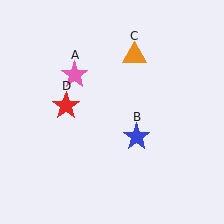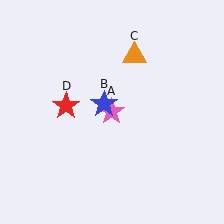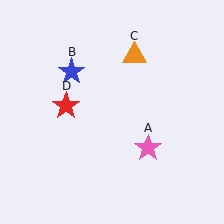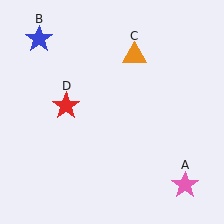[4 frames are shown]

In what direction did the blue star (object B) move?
The blue star (object B) moved up and to the left.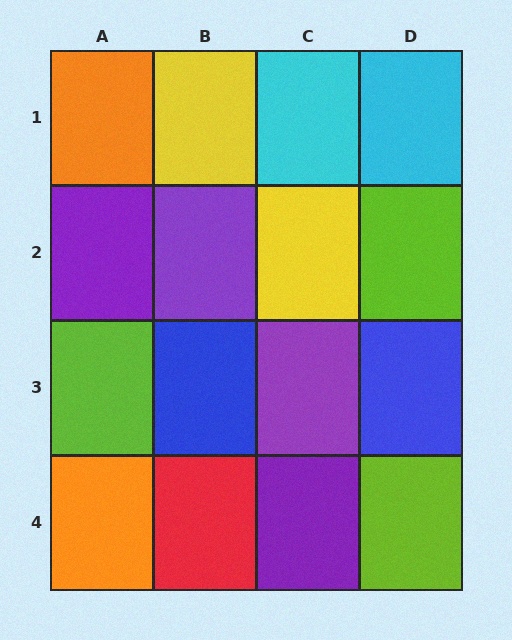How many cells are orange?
2 cells are orange.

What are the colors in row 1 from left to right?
Orange, yellow, cyan, cyan.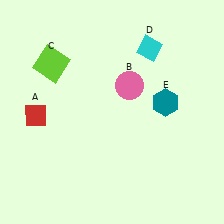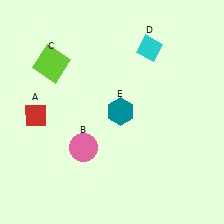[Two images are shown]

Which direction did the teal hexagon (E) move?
The teal hexagon (E) moved left.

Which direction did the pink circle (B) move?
The pink circle (B) moved down.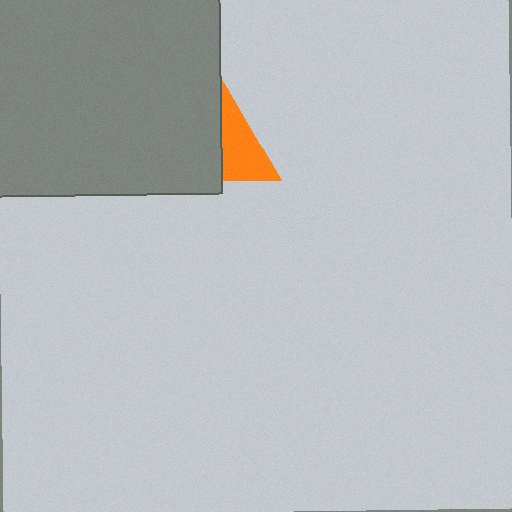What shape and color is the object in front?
The object in front is a gray square.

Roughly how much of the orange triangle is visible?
A small part of it is visible (roughly 38%).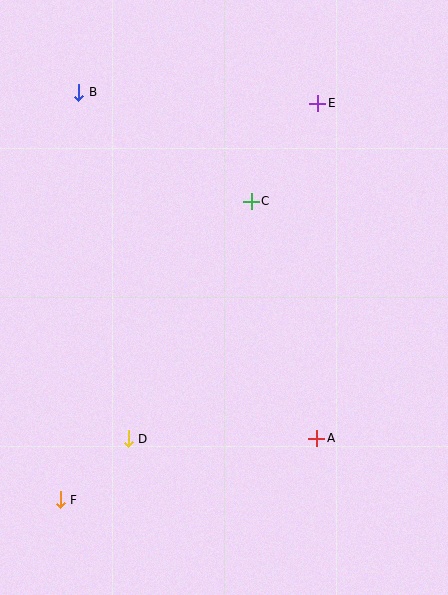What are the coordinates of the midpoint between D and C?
The midpoint between D and C is at (190, 320).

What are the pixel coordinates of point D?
Point D is at (128, 439).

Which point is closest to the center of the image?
Point C at (251, 201) is closest to the center.